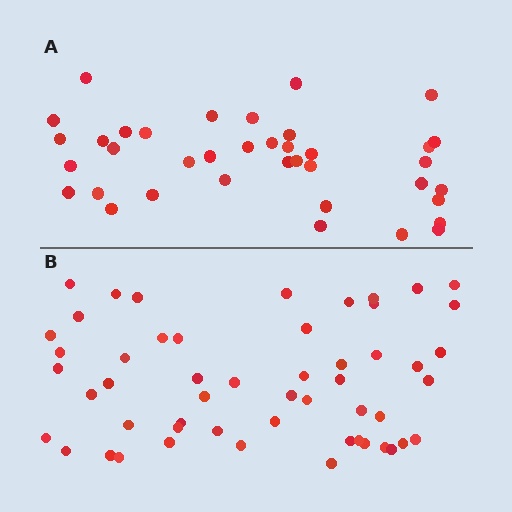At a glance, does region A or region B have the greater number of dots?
Region B (the bottom region) has more dots.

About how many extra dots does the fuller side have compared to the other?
Region B has approximately 15 more dots than region A.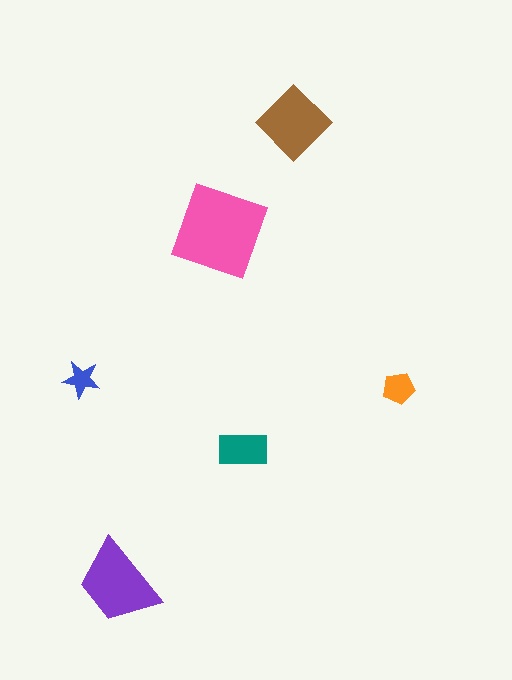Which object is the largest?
The pink square.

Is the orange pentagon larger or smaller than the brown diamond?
Smaller.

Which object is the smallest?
The blue star.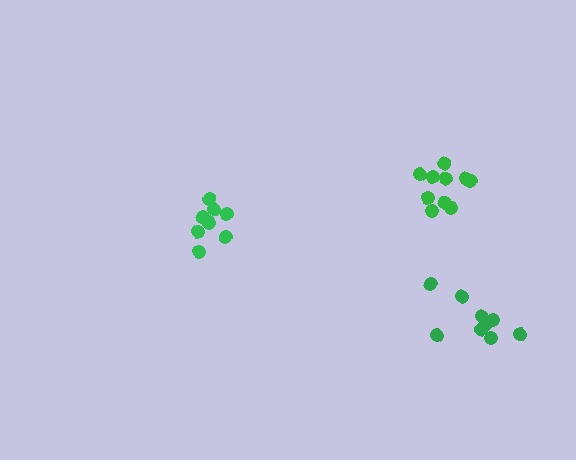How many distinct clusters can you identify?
There are 3 distinct clusters.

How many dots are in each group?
Group 1: 9 dots, Group 2: 10 dots, Group 3: 9 dots (28 total).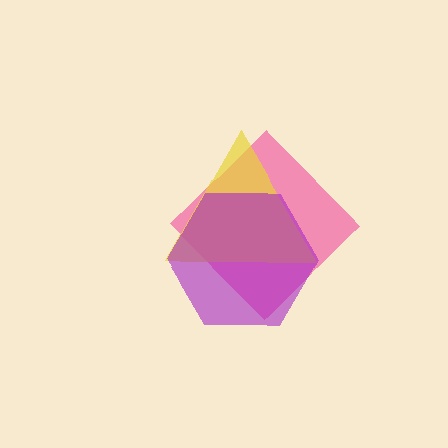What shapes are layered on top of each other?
The layered shapes are: a pink diamond, a yellow triangle, a purple hexagon.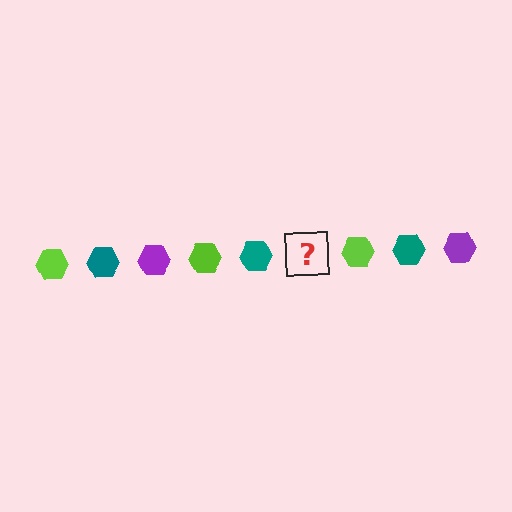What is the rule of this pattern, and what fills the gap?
The rule is that the pattern cycles through lime, teal, purple hexagons. The gap should be filled with a purple hexagon.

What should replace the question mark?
The question mark should be replaced with a purple hexagon.